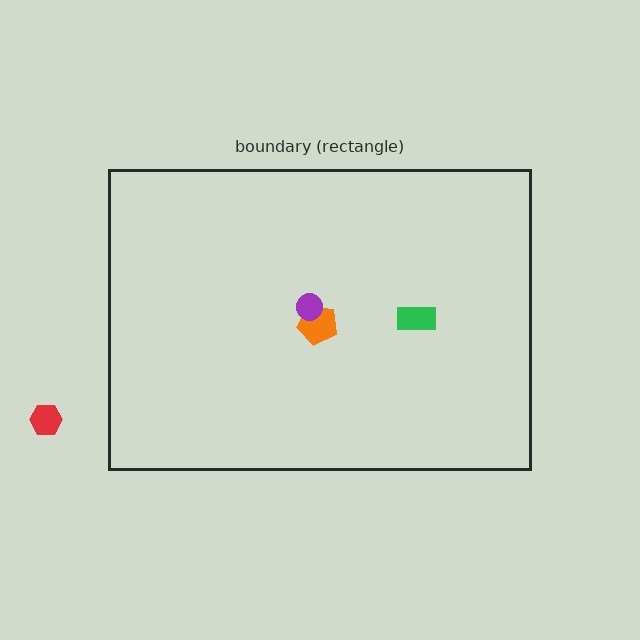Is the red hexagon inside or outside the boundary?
Outside.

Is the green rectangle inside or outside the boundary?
Inside.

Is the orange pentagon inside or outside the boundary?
Inside.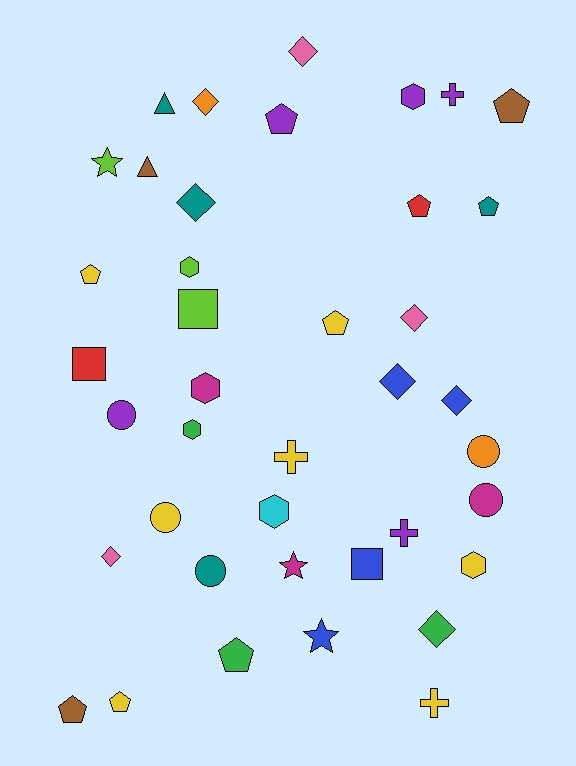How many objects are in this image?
There are 40 objects.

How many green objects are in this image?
There are 3 green objects.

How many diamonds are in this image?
There are 8 diamonds.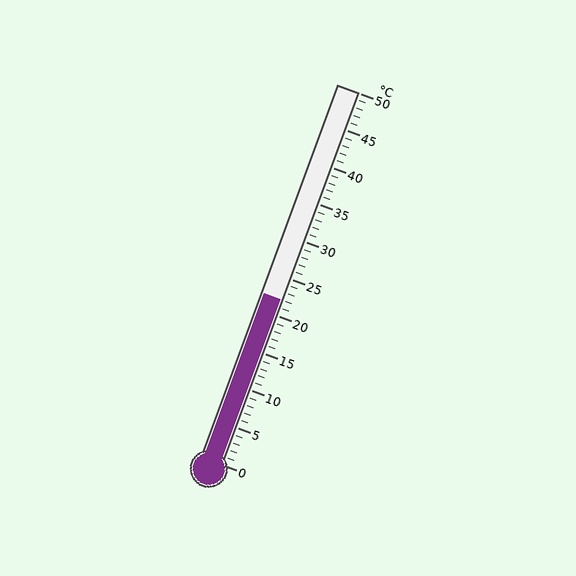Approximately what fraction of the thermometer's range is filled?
The thermometer is filled to approximately 45% of its range.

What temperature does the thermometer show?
The thermometer shows approximately 22°C.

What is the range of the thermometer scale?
The thermometer scale ranges from 0°C to 50°C.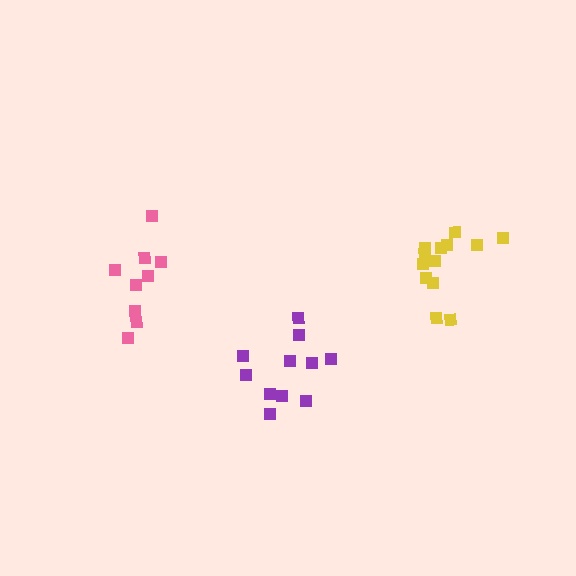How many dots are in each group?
Group 1: 13 dots, Group 2: 9 dots, Group 3: 11 dots (33 total).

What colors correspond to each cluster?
The clusters are colored: yellow, pink, purple.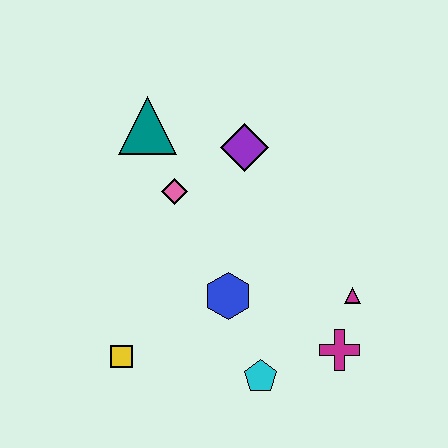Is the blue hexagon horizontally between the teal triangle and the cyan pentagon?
Yes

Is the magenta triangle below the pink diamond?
Yes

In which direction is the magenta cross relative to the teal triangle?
The magenta cross is below the teal triangle.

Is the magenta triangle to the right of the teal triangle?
Yes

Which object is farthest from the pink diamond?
The magenta cross is farthest from the pink diamond.